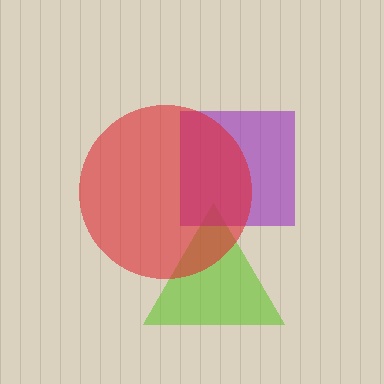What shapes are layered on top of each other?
The layered shapes are: a lime triangle, a purple square, a red circle.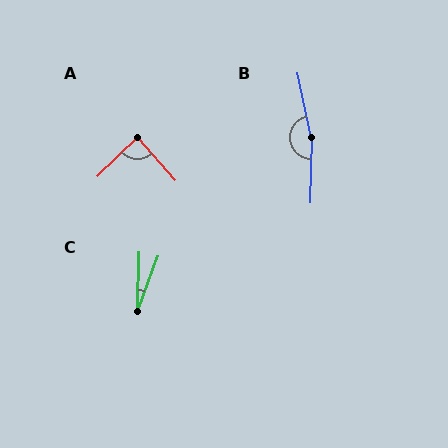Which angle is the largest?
B, at approximately 166 degrees.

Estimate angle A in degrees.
Approximately 87 degrees.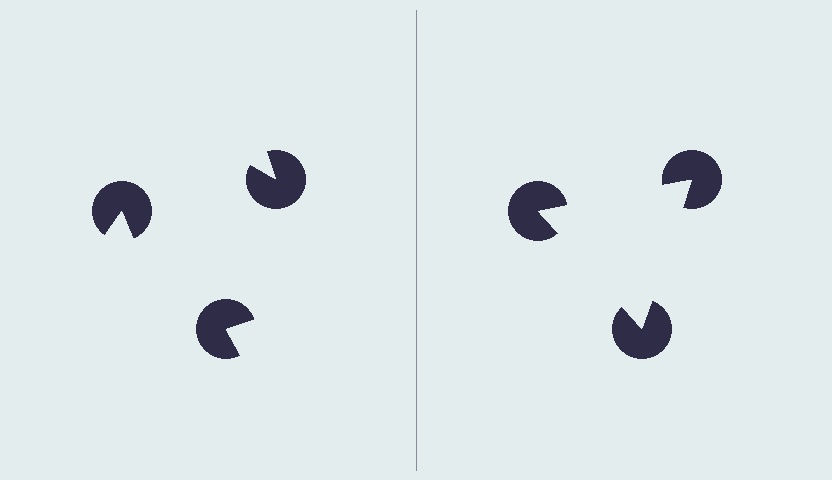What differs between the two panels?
The pac-man discs are positioned identically on both sides; only the wedge orientations differ. On the right they align to a triangle; on the left they are misaligned.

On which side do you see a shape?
An illusory triangle appears on the right side. On the left side the wedge cuts are rotated, so no coherent shape forms.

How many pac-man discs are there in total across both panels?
6 — 3 on each side.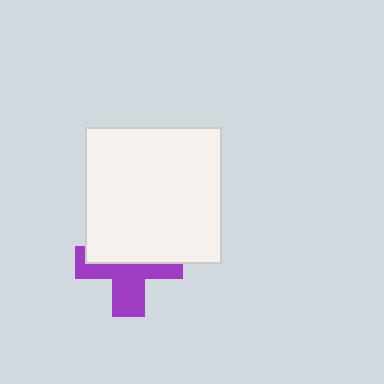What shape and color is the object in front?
The object in front is a white square.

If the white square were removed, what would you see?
You would see the complete purple cross.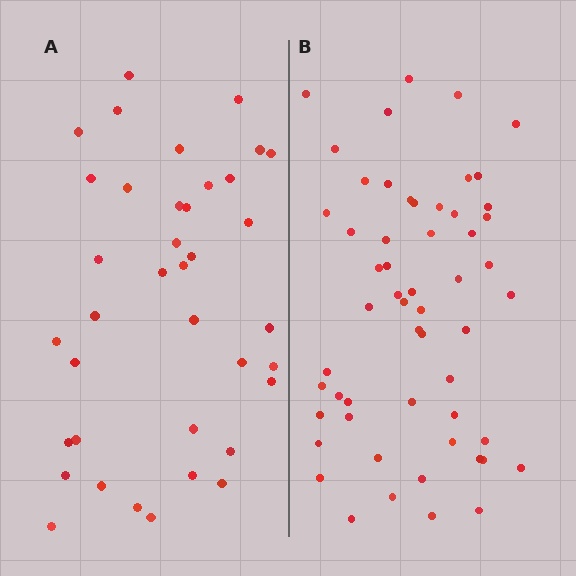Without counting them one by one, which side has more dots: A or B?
Region B (the right region) has more dots.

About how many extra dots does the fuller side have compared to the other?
Region B has approximately 20 more dots than region A.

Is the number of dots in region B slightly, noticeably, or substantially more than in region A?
Region B has substantially more. The ratio is roughly 1.5 to 1.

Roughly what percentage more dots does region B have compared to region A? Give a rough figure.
About 45% more.